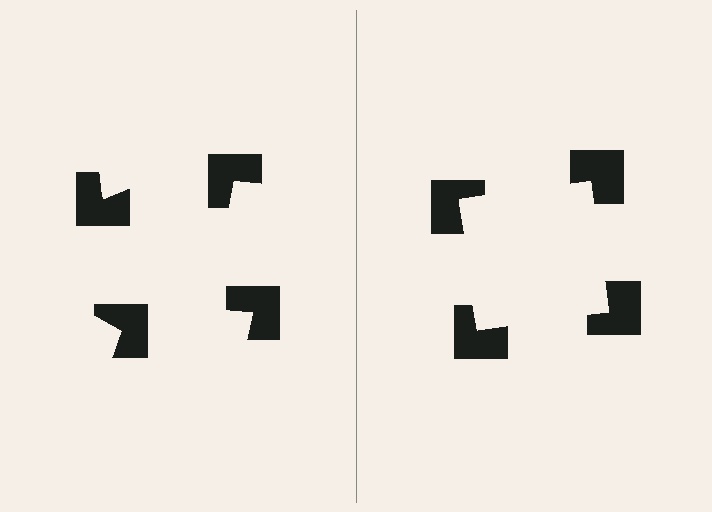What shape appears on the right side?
An illusory square.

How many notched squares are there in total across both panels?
8 — 4 on each side.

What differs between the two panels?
The notched squares are positioned identically on both sides; only the wedge orientations differ. On the right they align to a square; on the left they are misaligned.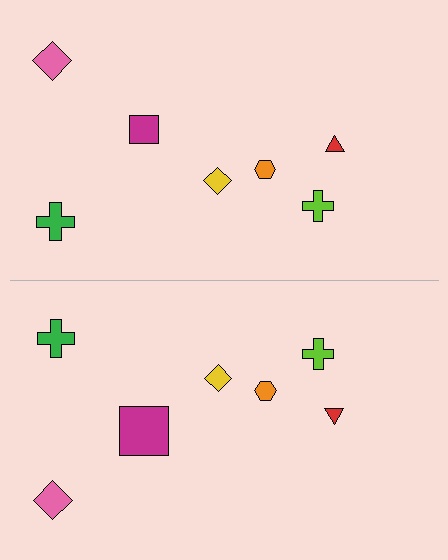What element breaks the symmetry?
The magenta square on the bottom side has a different size than its mirror counterpart.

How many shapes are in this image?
There are 14 shapes in this image.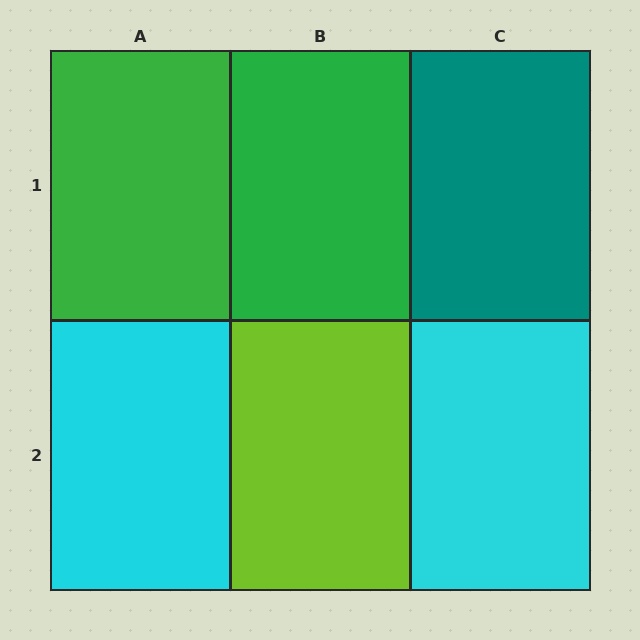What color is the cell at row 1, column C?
Teal.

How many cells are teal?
1 cell is teal.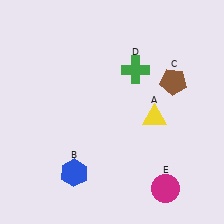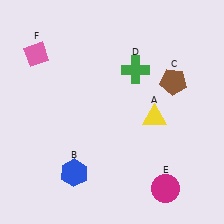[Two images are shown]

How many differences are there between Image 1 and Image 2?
There is 1 difference between the two images.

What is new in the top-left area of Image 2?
A pink diamond (F) was added in the top-left area of Image 2.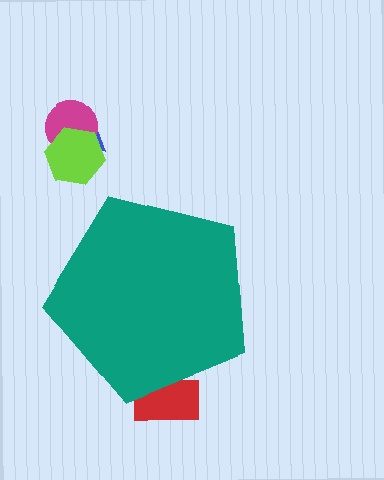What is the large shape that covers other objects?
A teal pentagon.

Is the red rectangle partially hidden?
Yes, the red rectangle is partially hidden behind the teal pentagon.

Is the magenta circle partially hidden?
No, the magenta circle is fully visible.